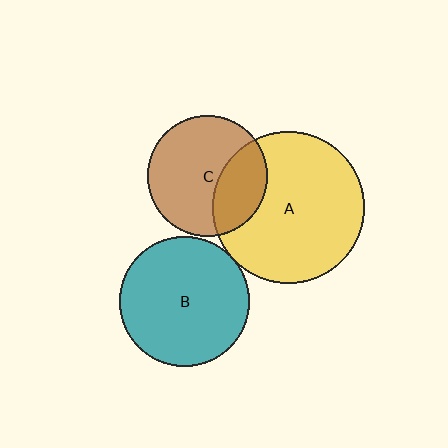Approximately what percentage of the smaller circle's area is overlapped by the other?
Approximately 5%.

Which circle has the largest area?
Circle A (yellow).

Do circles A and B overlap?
Yes.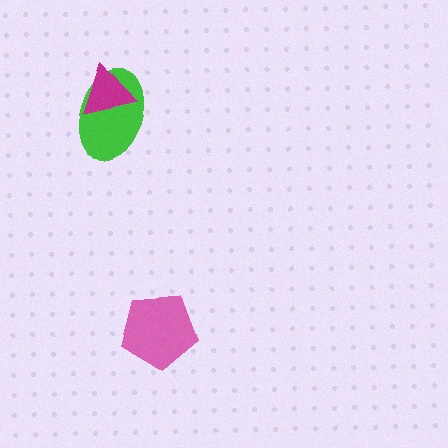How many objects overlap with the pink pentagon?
0 objects overlap with the pink pentagon.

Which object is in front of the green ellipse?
The magenta triangle is in front of the green ellipse.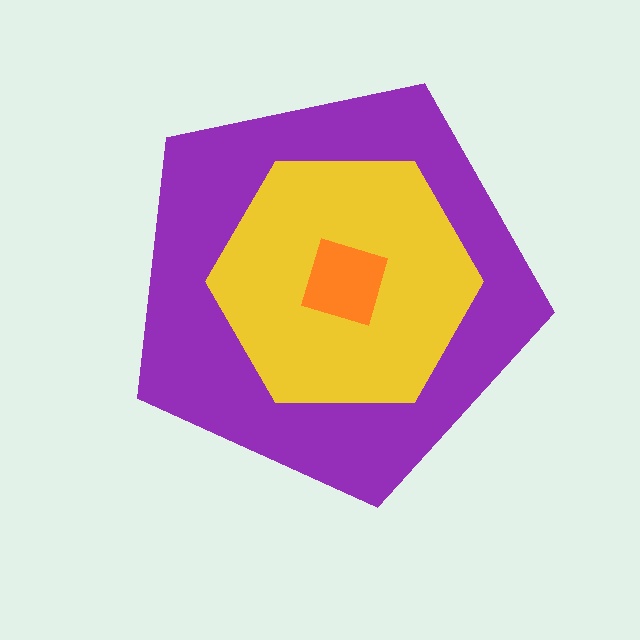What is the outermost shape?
The purple pentagon.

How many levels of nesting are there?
3.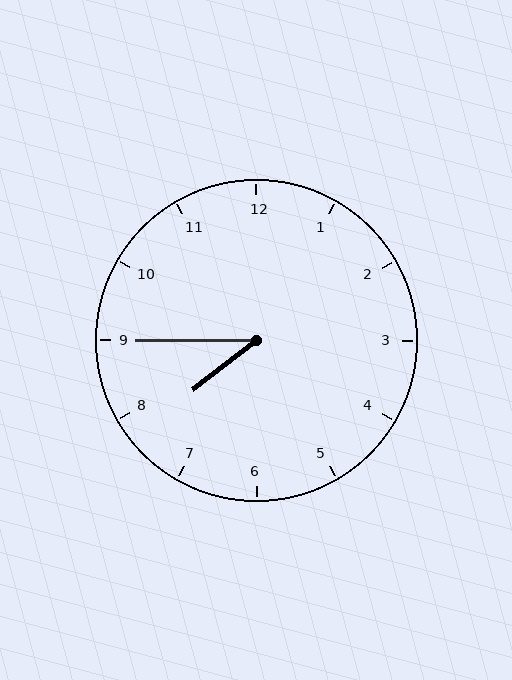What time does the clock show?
7:45.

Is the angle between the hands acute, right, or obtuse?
It is acute.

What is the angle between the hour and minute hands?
Approximately 38 degrees.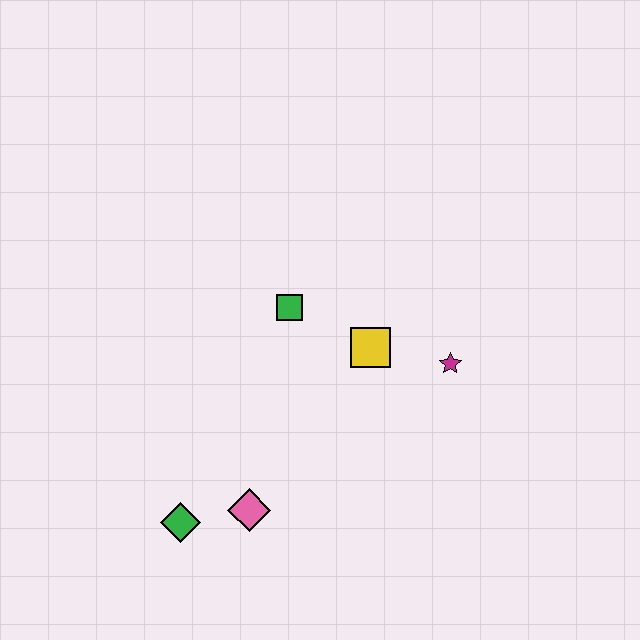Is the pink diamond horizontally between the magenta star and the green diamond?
Yes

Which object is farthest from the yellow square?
The green diamond is farthest from the yellow square.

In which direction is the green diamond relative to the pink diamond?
The green diamond is to the left of the pink diamond.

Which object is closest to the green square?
The yellow square is closest to the green square.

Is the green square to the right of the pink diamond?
Yes